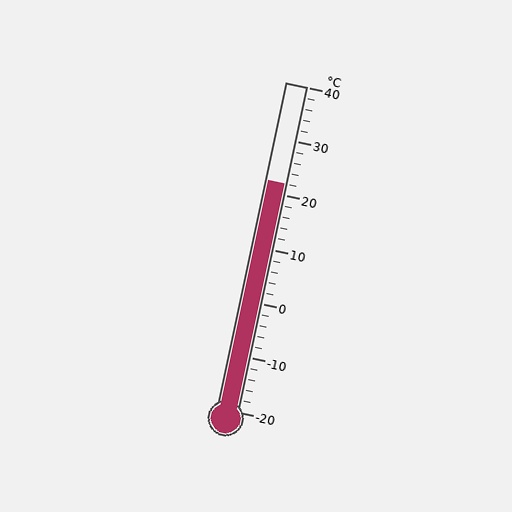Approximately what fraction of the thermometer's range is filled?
The thermometer is filled to approximately 70% of its range.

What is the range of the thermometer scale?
The thermometer scale ranges from -20°C to 40°C.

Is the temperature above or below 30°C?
The temperature is below 30°C.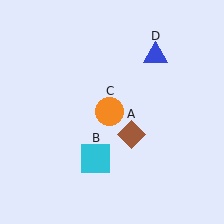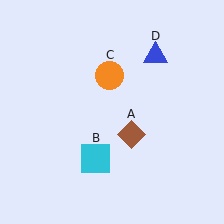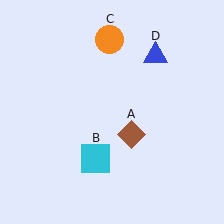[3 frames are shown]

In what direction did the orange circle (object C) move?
The orange circle (object C) moved up.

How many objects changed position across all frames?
1 object changed position: orange circle (object C).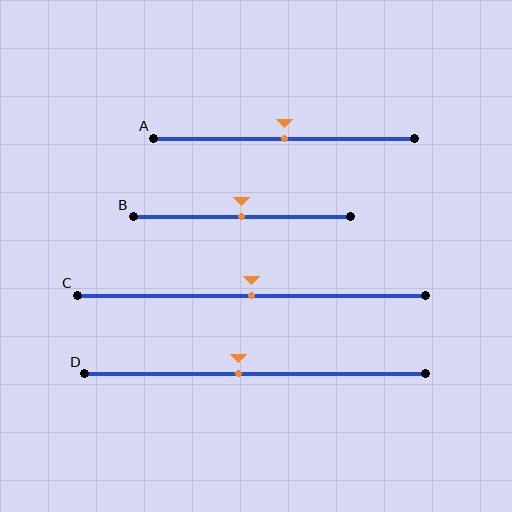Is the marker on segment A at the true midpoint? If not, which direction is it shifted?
Yes, the marker on segment A is at the true midpoint.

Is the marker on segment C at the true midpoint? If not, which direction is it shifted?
Yes, the marker on segment C is at the true midpoint.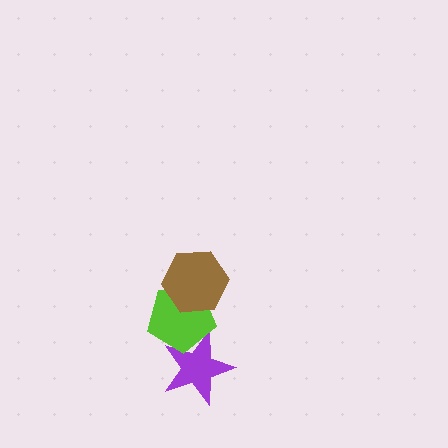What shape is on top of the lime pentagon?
The brown hexagon is on top of the lime pentagon.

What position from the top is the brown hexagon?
The brown hexagon is 1st from the top.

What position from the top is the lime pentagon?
The lime pentagon is 2nd from the top.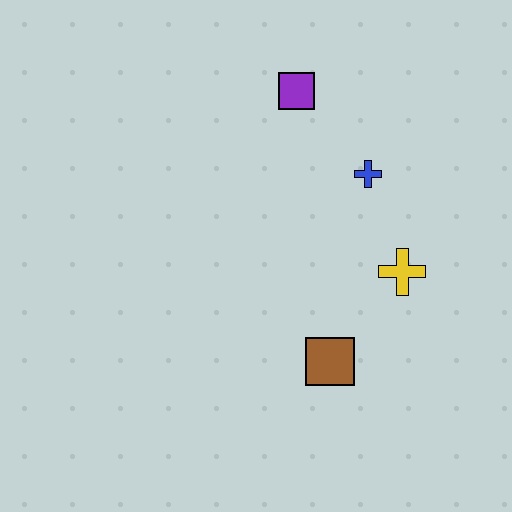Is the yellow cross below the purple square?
Yes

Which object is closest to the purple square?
The blue cross is closest to the purple square.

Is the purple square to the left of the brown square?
Yes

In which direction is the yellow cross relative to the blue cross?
The yellow cross is below the blue cross.